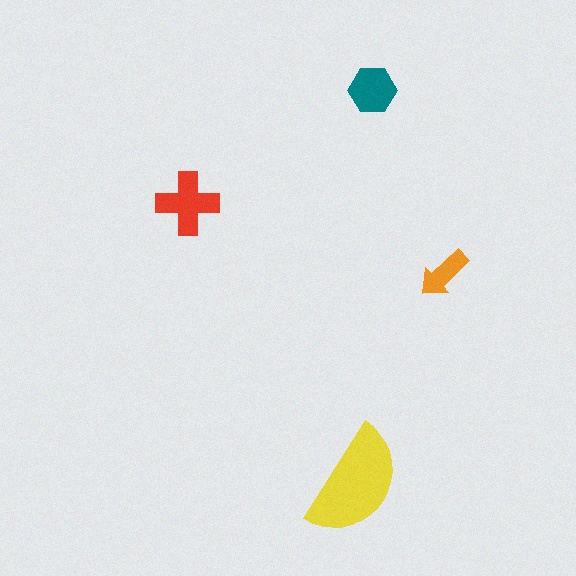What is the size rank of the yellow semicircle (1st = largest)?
1st.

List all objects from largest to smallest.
The yellow semicircle, the red cross, the teal hexagon, the orange arrow.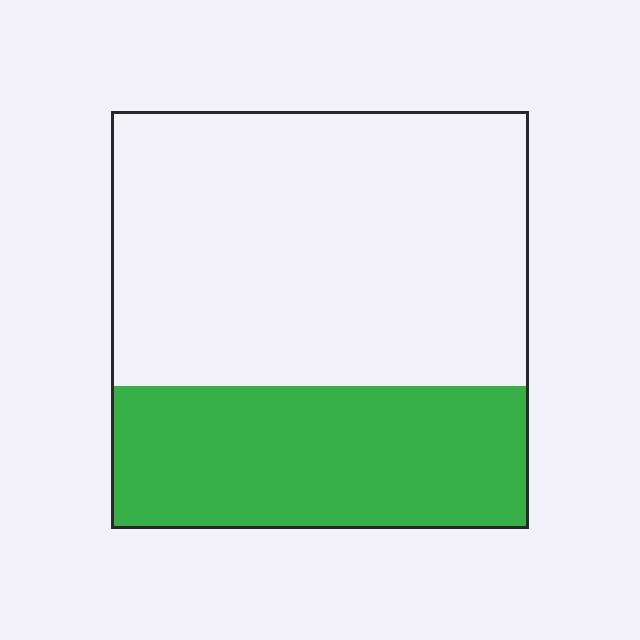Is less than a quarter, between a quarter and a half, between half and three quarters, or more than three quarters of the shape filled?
Between a quarter and a half.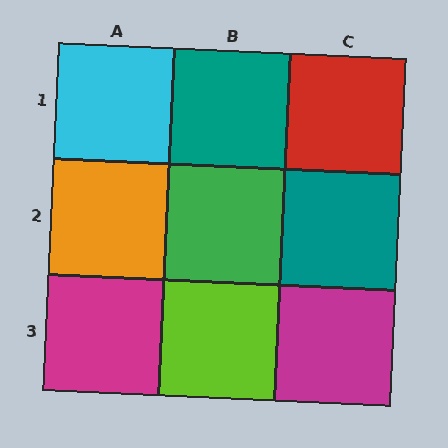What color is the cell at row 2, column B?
Green.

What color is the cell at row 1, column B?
Teal.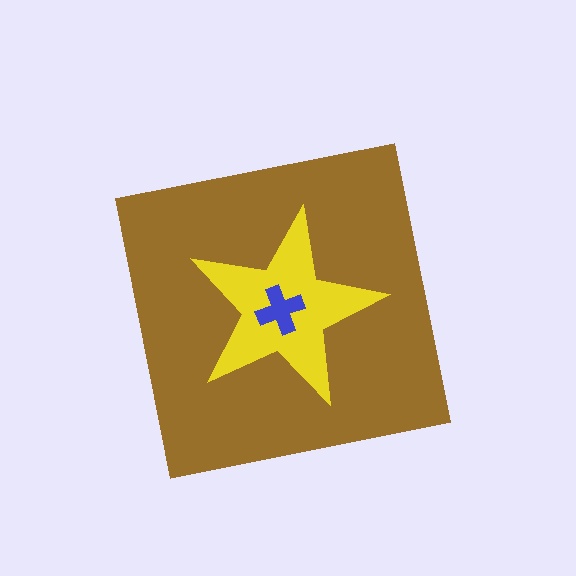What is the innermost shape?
The blue cross.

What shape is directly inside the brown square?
The yellow star.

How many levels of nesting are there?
3.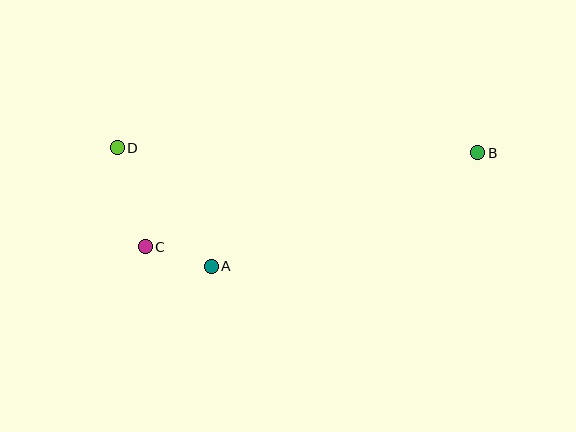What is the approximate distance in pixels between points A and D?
The distance between A and D is approximately 152 pixels.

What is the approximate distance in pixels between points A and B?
The distance between A and B is approximately 289 pixels.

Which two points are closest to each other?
Points A and C are closest to each other.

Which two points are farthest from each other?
Points B and D are farthest from each other.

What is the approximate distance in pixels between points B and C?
The distance between B and C is approximately 346 pixels.